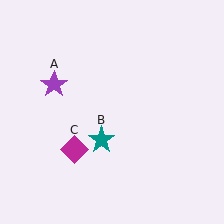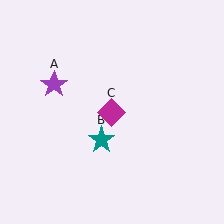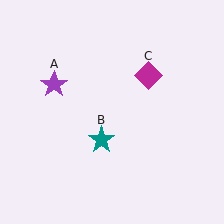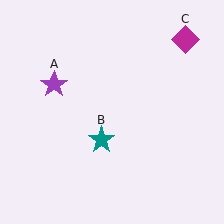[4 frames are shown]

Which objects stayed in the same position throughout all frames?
Purple star (object A) and teal star (object B) remained stationary.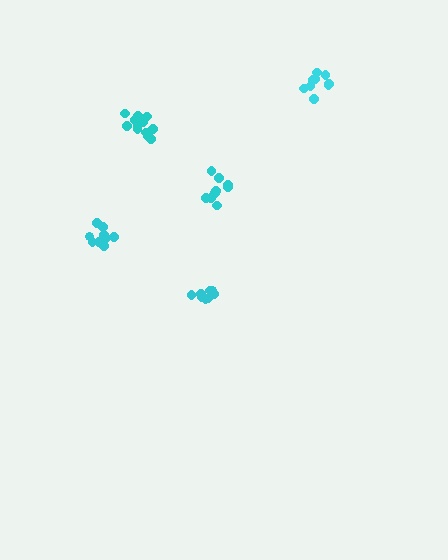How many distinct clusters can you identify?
There are 5 distinct clusters.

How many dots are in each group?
Group 1: 9 dots, Group 2: 10 dots, Group 3: 9 dots, Group 4: 8 dots, Group 5: 13 dots (49 total).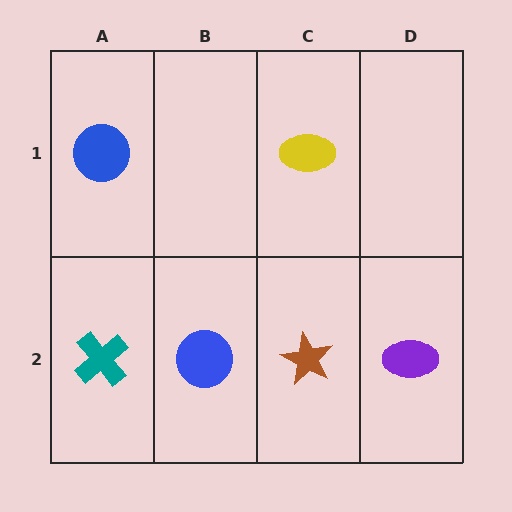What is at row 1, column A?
A blue circle.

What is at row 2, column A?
A teal cross.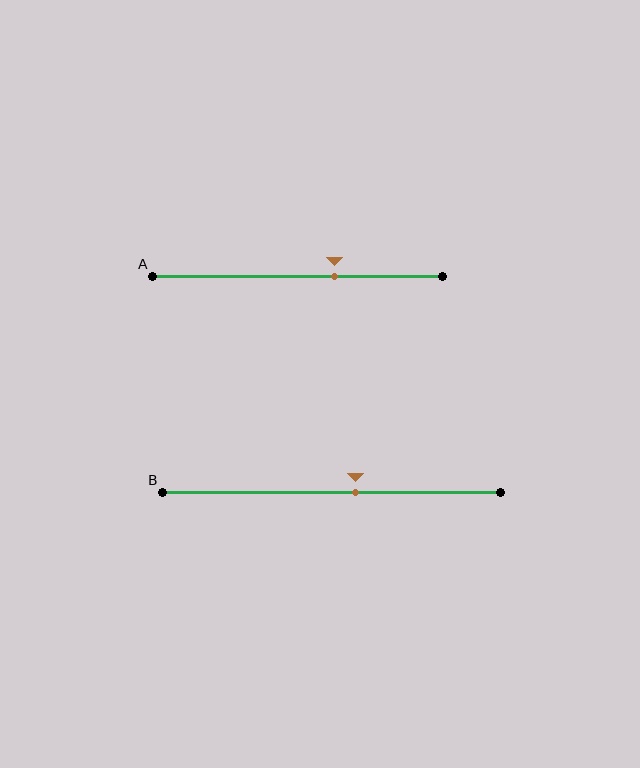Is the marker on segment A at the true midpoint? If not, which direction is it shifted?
No, the marker on segment A is shifted to the right by about 13% of the segment length.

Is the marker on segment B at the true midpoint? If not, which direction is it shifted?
No, the marker on segment B is shifted to the right by about 7% of the segment length.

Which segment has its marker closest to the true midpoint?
Segment B has its marker closest to the true midpoint.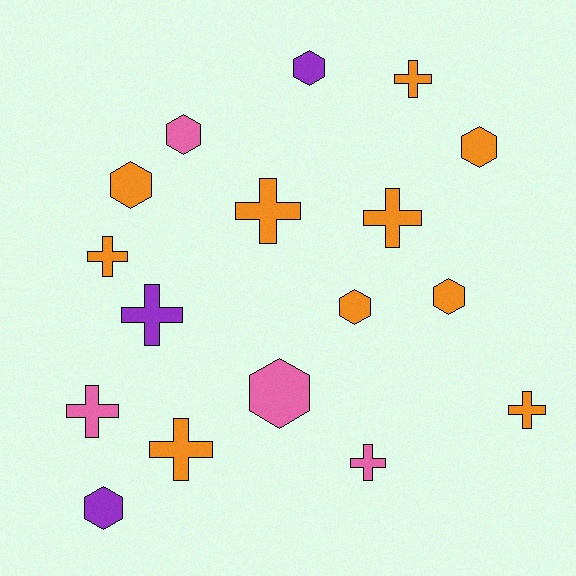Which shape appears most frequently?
Cross, with 9 objects.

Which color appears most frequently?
Orange, with 10 objects.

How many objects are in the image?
There are 17 objects.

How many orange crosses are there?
There are 6 orange crosses.